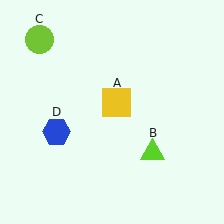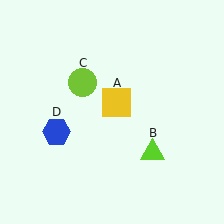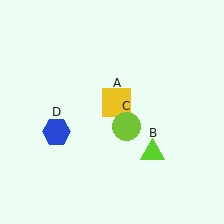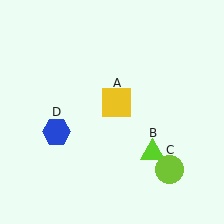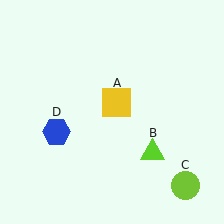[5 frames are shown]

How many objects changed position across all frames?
1 object changed position: lime circle (object C).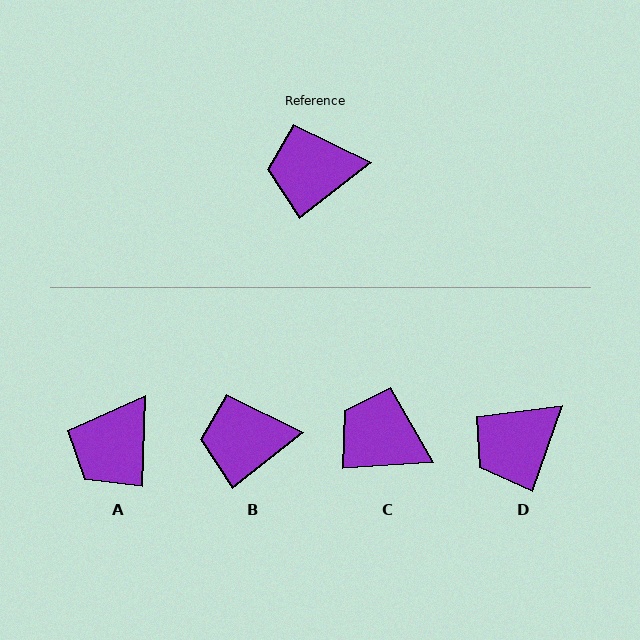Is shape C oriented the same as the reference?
No, it is off by about 34 degrees.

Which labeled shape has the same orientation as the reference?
B.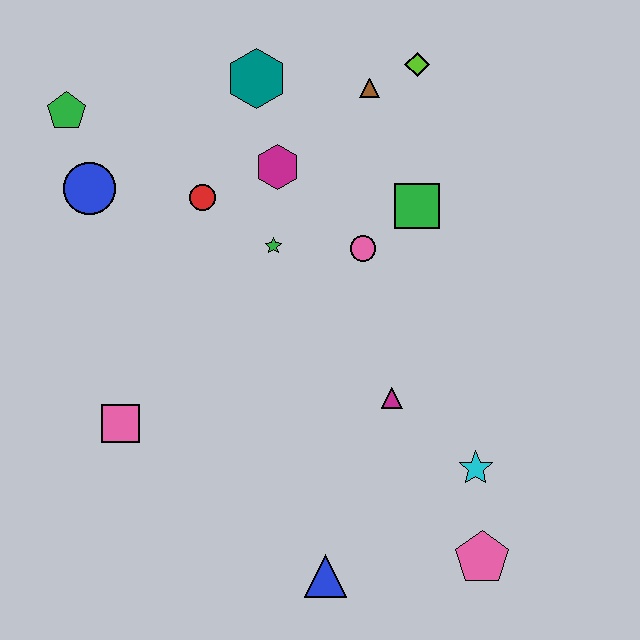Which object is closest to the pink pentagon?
The cyan star is closest to the pink pentagon.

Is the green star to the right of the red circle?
Yes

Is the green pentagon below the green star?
No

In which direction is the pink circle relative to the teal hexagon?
The pink circle is below the teal hexagon.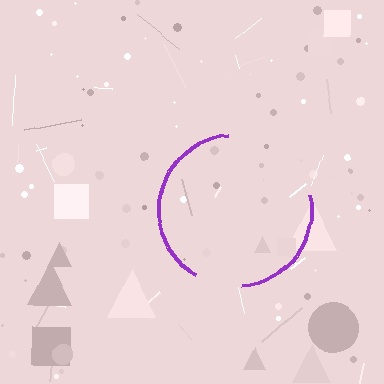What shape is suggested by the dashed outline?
The dashed outline suggests a circle.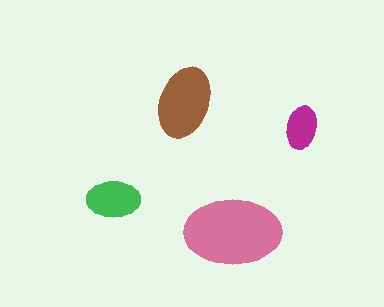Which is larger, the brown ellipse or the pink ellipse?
The pink one.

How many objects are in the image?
There are 4 objects in the image.